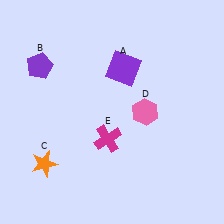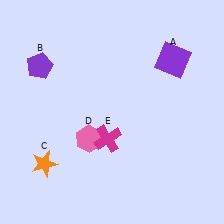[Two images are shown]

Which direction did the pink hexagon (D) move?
The pink hexagon (D) moved left.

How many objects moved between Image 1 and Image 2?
2 objects moved between the two images.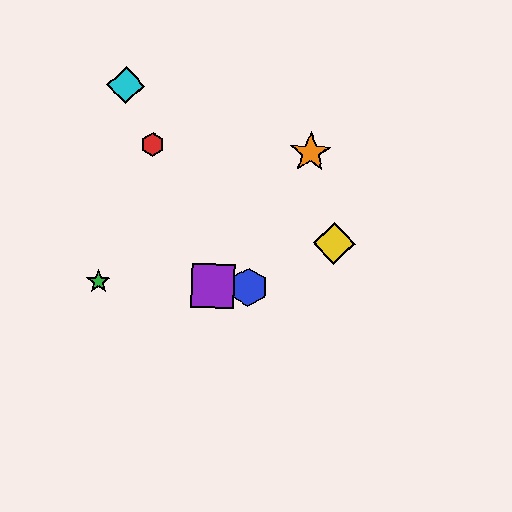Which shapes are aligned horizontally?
The blue hexagon, the green star, the purple square are aligned horizontally.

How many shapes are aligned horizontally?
3 shapes (the blue hexagon, the green star, the purple square) are aligned horizontally.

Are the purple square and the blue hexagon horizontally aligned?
Yes, both are at y≈286.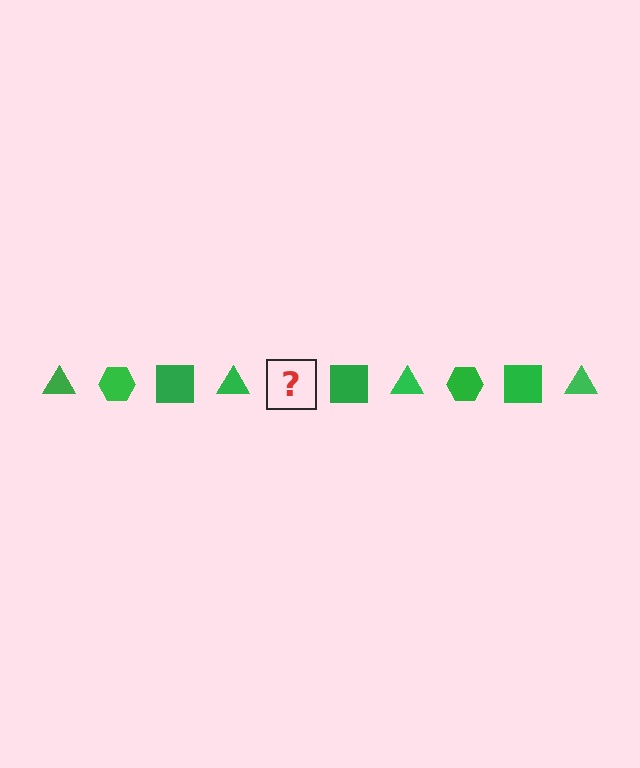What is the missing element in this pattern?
The missing element is a green hexagon.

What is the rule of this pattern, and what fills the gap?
The rule is that the pattern cycles through triangle, hexagon, square shapes in green. The gap should be filled with a green hexagon.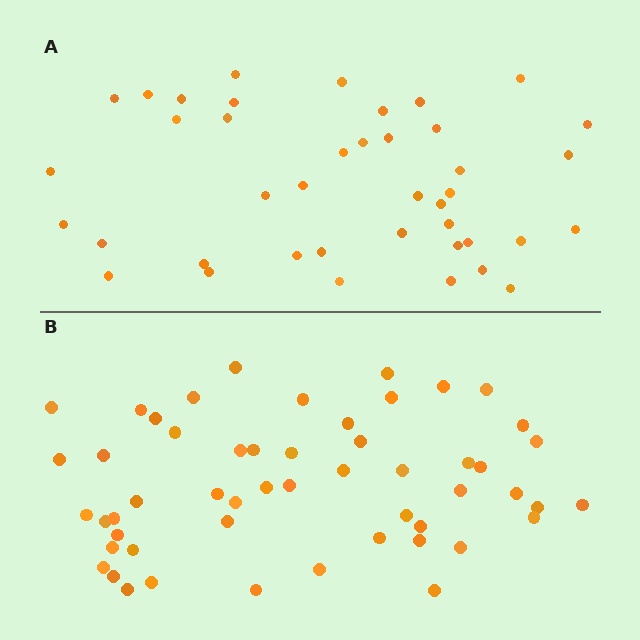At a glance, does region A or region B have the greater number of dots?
Region B (the bottom region) has more dots.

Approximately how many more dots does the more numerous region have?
Region B has roughly 12 or so more dots than region A.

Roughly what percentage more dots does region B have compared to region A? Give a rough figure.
About 30% more.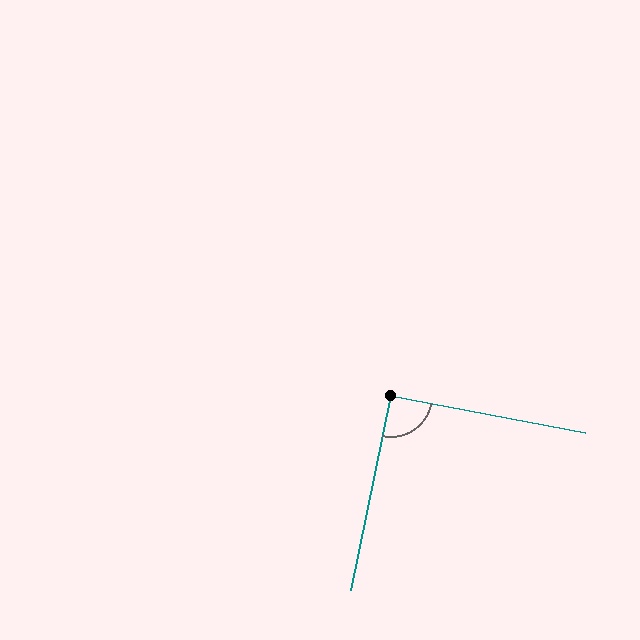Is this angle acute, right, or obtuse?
It is approximately a right angle.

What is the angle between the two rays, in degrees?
Approximately 91 degrees.